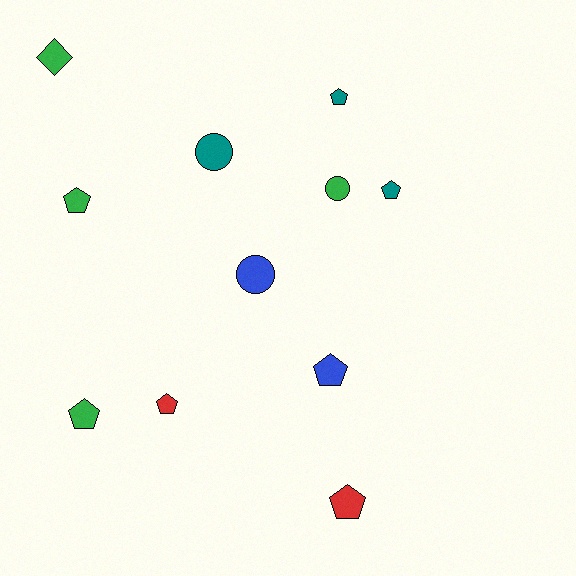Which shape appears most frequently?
Pentagon, with 7 objects.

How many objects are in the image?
There are 11 objects.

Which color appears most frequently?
Green, with 4 objects.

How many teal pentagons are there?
There are 2 teal pentagons.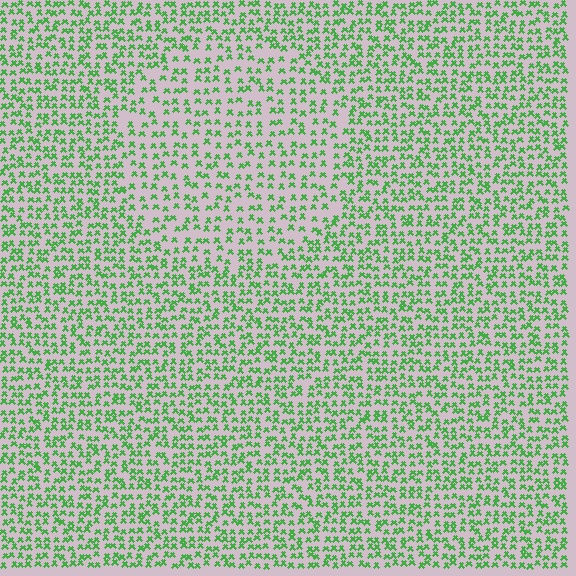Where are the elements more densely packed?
The elements are more densely packed outside the circle boundary.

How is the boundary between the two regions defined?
The boundary is defined by a change in element density (approximately 1.6x ratio). All elements are the same color, size, and shape.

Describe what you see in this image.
The image contains small green elements arranged at two different densities. A circle-shaped region is visible where the elements are less densely packed than the surrounding area.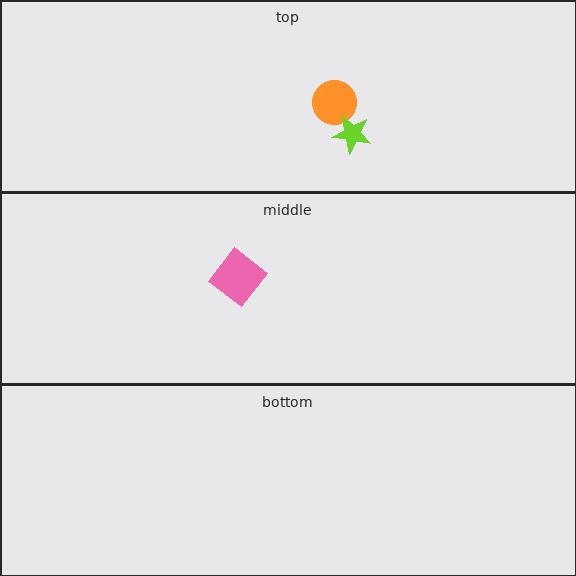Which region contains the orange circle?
The top region.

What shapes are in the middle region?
The pink diamond.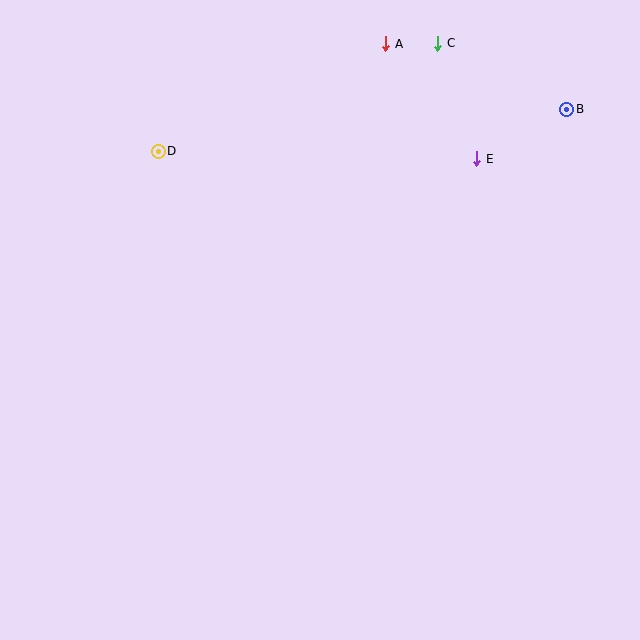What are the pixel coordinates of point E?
Point E is at (477, 159).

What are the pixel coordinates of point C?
Point C is at (438, 43).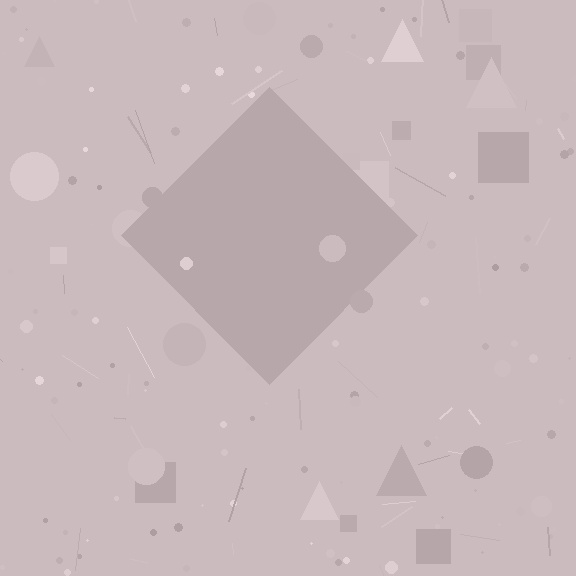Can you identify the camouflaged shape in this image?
The camouflaged shape is a diamond.